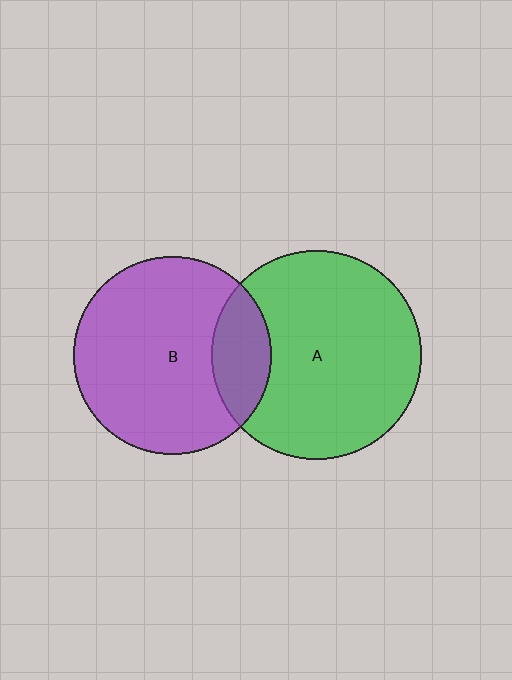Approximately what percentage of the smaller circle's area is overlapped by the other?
Approximately 20%.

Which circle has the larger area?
Circle A (green).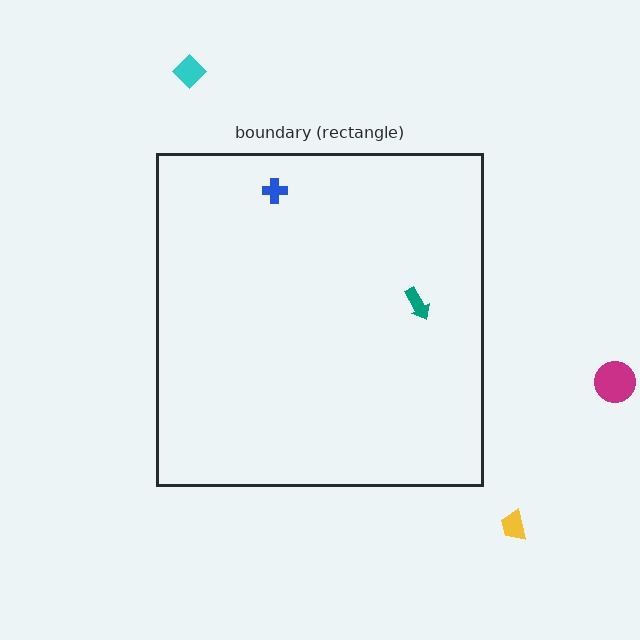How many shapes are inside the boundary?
2 inside, 3 outside.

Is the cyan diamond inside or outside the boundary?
Outside.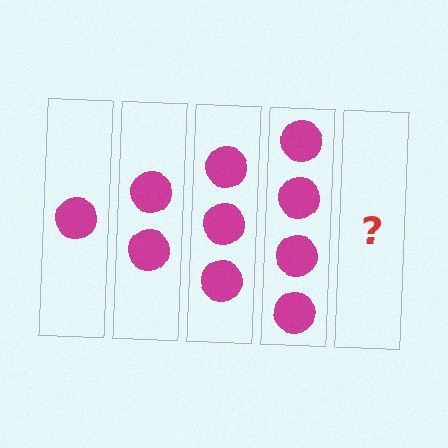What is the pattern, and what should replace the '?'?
The pattern is that each step adds one more circle. The '?' should be 5 circles.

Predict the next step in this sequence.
The next step is 5 circles.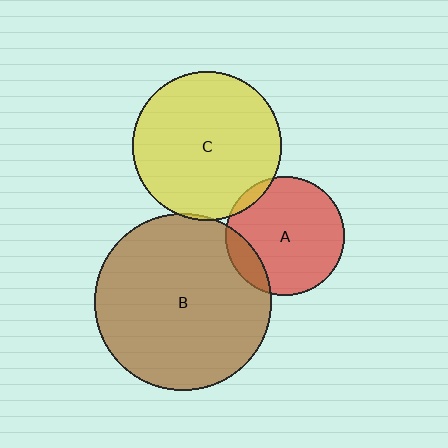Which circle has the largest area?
Circle B (brown).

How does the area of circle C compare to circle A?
Approximately 1.6 times.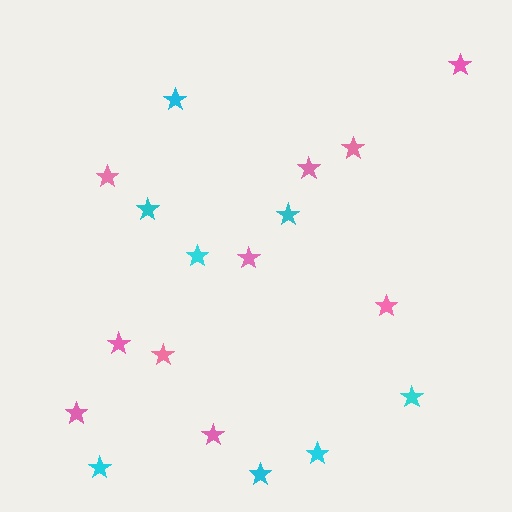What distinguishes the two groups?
There are 2 groups: one group of cyan stars (8) and one group of pink stars (10).